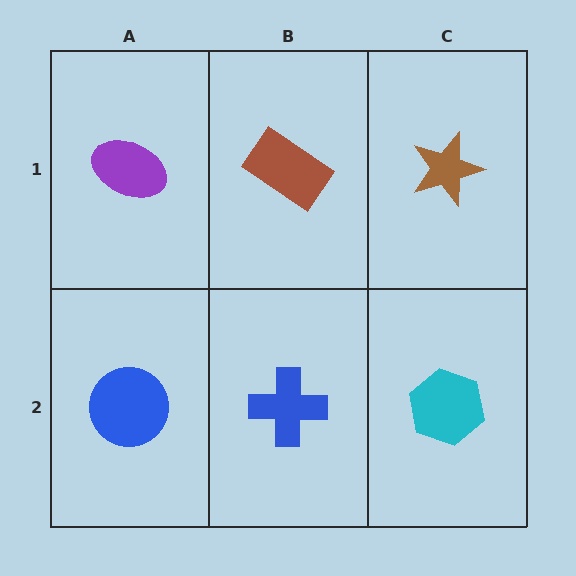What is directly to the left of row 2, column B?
A blue circle.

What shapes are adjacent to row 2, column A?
A purple ellipse (row 1, column A), a blue cross (row 2, column B).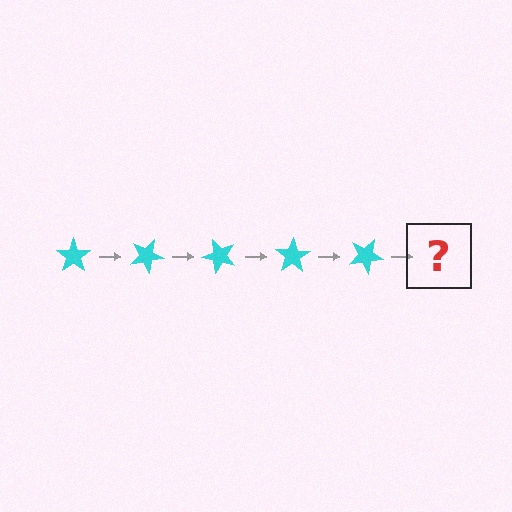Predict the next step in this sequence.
The next step is a cyan star rotated 125 degrees.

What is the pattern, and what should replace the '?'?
The pattern is that the star rotates 25 degrees each step. The '?' should be a cyan star rotated 125 degrees.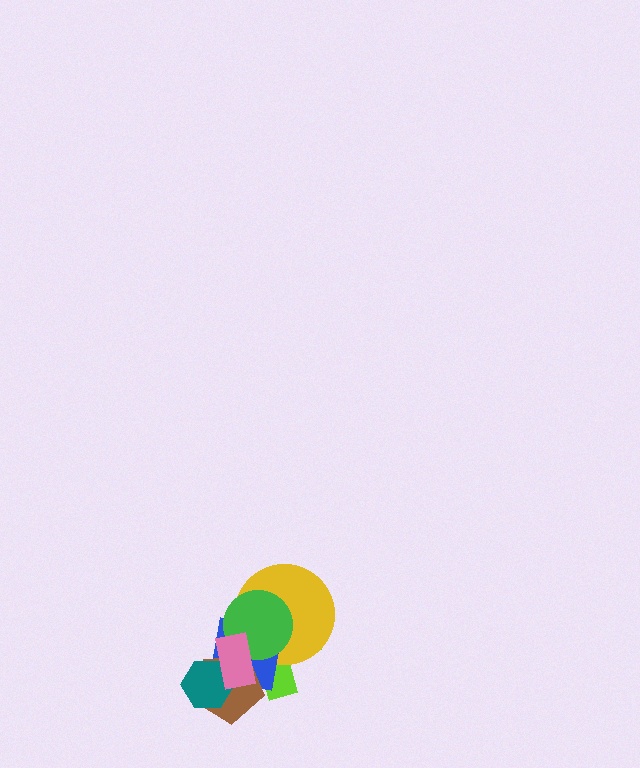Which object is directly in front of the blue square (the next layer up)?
The brown pentagon is directly in front of the blue square.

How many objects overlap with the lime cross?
5 objects overlap with the lime cross.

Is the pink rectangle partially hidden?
No, no other shape covers it.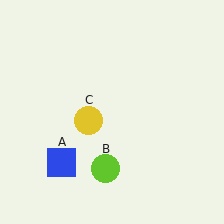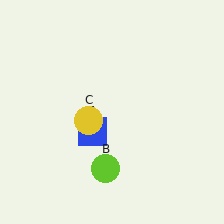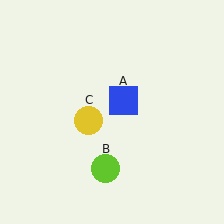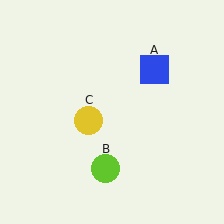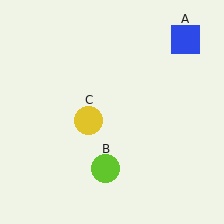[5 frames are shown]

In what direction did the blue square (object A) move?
The blue square (object A) moved up and to the right.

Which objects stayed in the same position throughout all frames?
Lime circle (object B) and yellow circle (object C) remained stationary.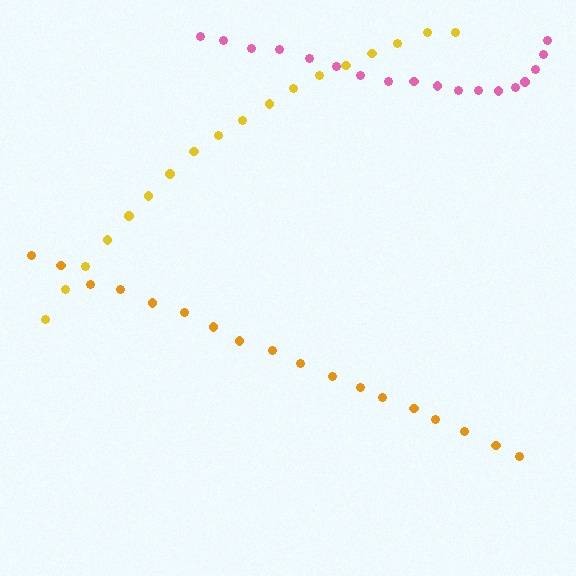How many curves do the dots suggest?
There are 3 distinct paths.